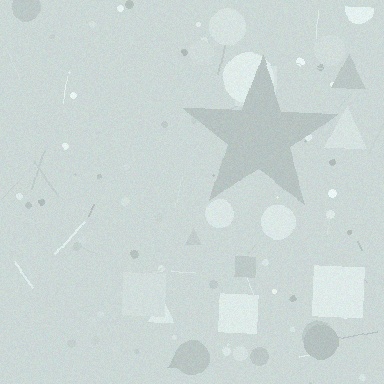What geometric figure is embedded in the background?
A star is embedded in the background.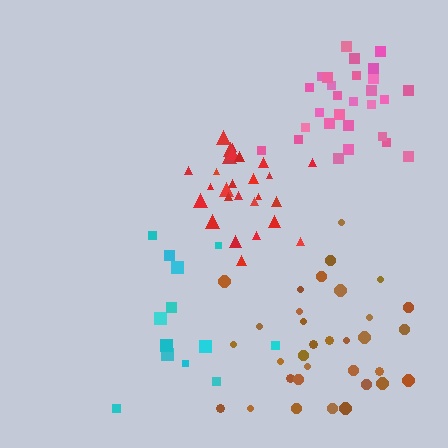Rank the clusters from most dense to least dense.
red, pink, brown, cyan.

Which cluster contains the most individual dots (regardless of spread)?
Brown (33).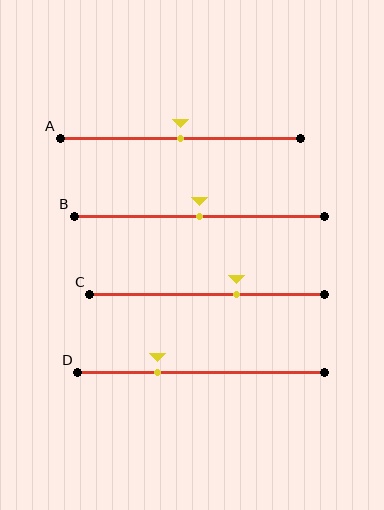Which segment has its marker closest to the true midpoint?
Segment A has its marker closest to the true midpoint.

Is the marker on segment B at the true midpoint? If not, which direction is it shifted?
Yes, the marker on segment B is at the true midpoint.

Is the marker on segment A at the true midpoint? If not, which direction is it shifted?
Yes, the marker on segment A is at the true midpoint.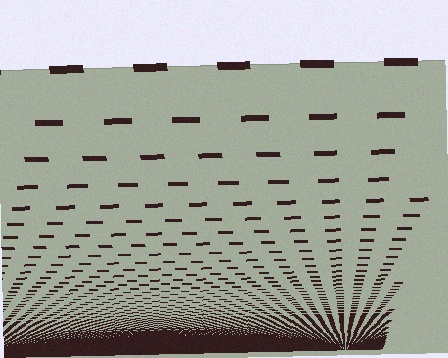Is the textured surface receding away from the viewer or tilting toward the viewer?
The surface appears to tilt toward the viewer. Texture elements get larger and sparser toward the top.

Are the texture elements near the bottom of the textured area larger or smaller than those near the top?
Smaller. The gradient is inverted — elements near the bottom are smaller and denser.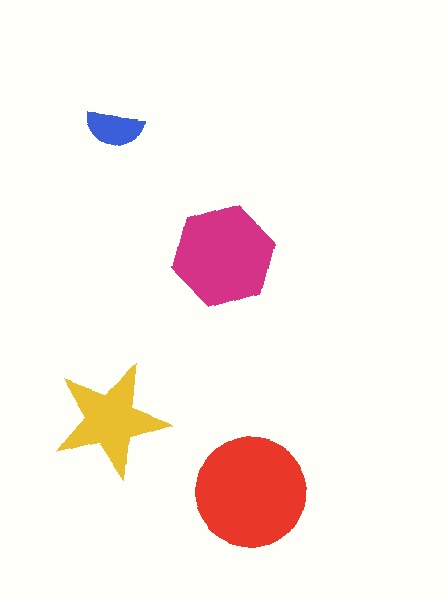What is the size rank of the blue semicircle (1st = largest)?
4th.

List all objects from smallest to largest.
The blue semicircle, the yellow star, the magenta hexagon, the red circle.